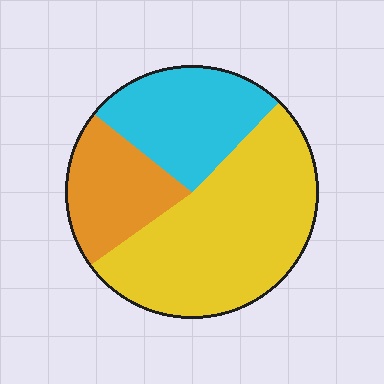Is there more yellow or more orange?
Yellow.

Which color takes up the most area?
Yellow, at roughly 55%.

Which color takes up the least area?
Orange, at roughly 20%.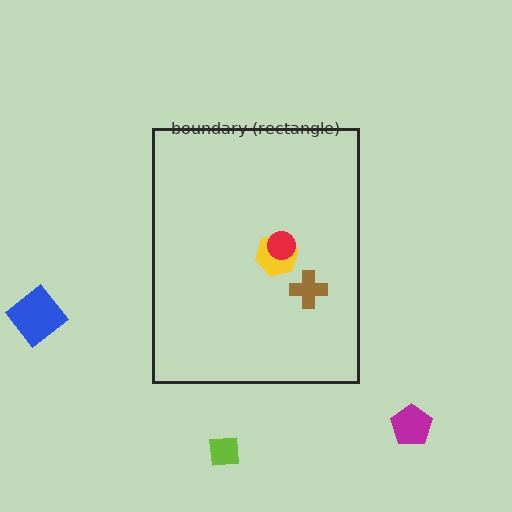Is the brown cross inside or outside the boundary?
Inside.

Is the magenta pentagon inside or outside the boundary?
Outside.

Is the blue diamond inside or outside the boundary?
Outside.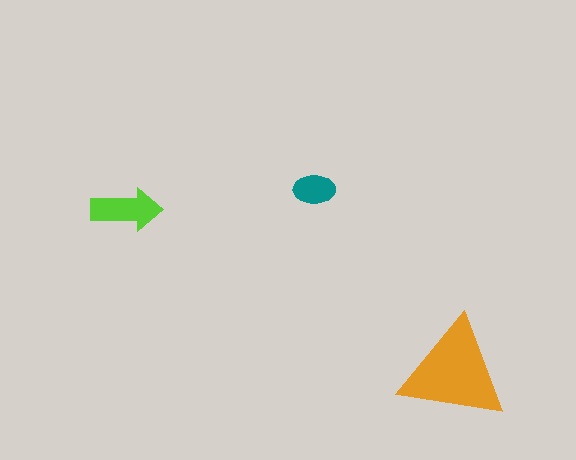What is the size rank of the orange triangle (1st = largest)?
1st.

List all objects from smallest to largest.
The teal ellipse, the lime arrow, the orange triangle.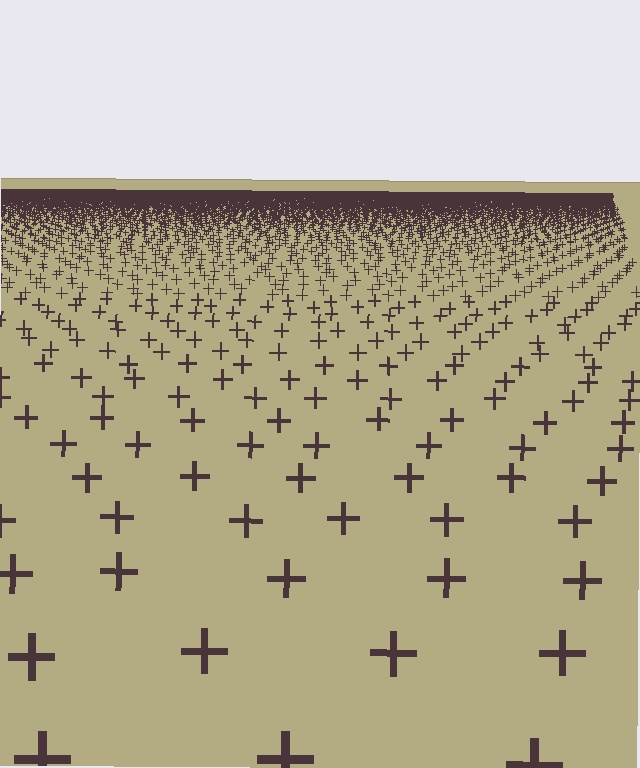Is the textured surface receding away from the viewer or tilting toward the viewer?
The surface is receding away from the viewer. Texture elements get smaller and denser toward the top.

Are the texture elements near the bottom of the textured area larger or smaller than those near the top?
Larger. Near the bottom, elements are closer to the viewer and appear at a bigger on-screen size.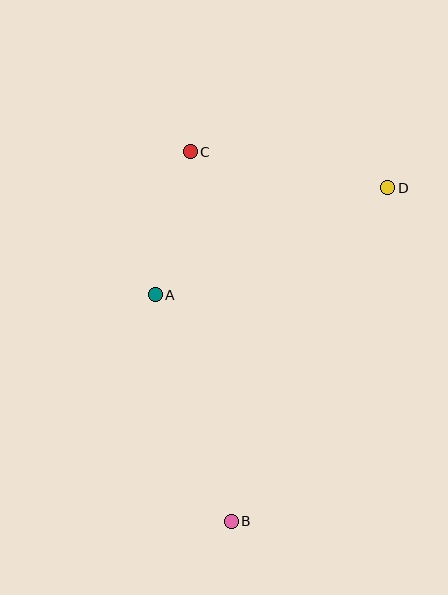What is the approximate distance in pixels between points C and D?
The distance between C and D is approximately 201 pixels.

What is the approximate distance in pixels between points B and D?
The distance between B and D is approximately 369 pixels.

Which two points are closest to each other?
Points A and C are closest to each other.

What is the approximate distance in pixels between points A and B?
The distance between A and B is approximately 239 pixels.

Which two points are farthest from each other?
Points B and C are farthest from each other.